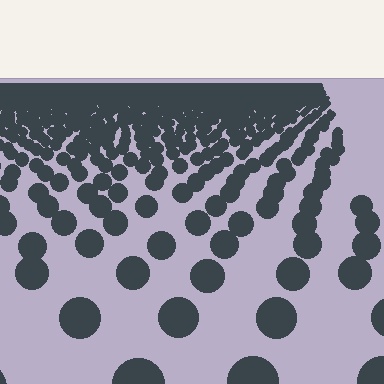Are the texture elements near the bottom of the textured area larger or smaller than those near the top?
Larger. Near the bottom, elements are closer to the viewer and appear at a bigger on-screen size.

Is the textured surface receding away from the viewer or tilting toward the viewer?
The surface is receding away from the viewer. Texture elements get smaller and denser toward the top.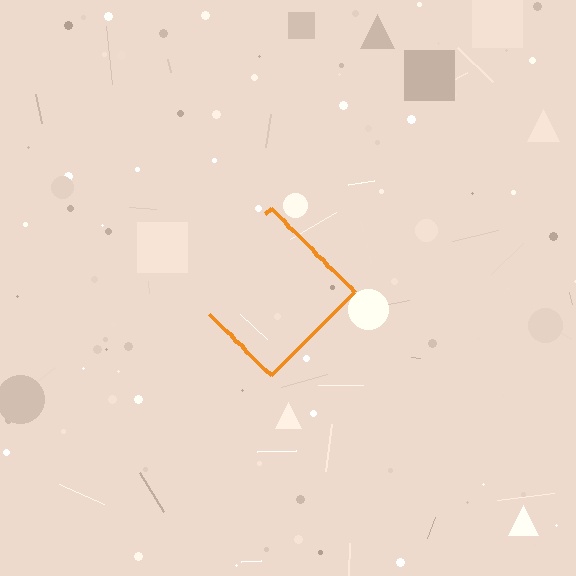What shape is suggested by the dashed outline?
The dashed outline suggests a diamond.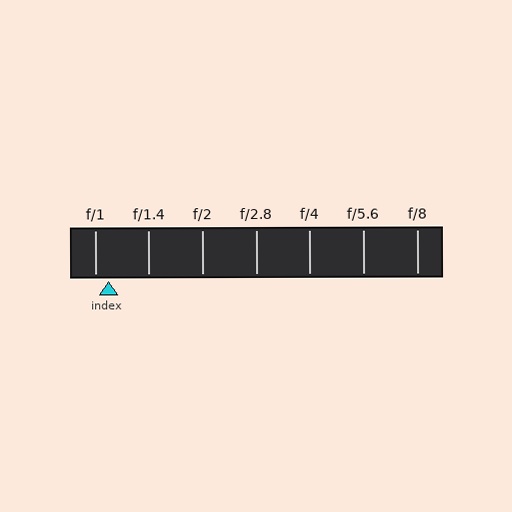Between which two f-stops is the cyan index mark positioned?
The index mark is between f/1 and f/1.4.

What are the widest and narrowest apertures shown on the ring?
The widest aperture shown is f/1 and the narrowest is f/8.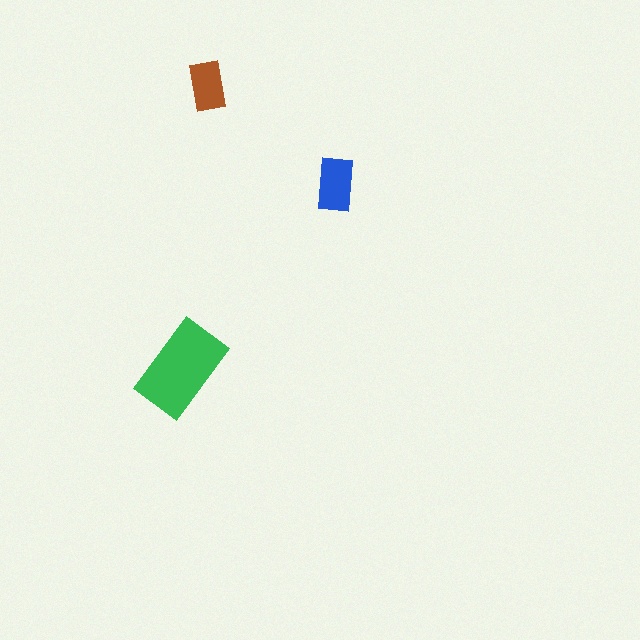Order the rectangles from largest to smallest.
the green one, the blue one, the brown one.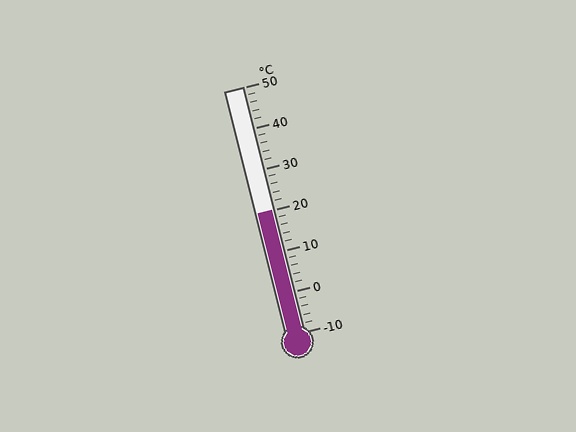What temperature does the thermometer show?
The thermometer shows approximately 20°C.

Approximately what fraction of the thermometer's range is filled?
The thermometer is filled to approximately 50% of its range.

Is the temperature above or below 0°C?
The temperature is above 0°C.